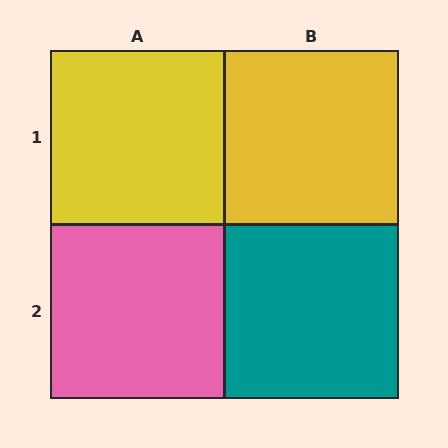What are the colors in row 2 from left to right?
Pink, teal.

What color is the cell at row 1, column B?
Yellow.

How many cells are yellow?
2 cells are yellow.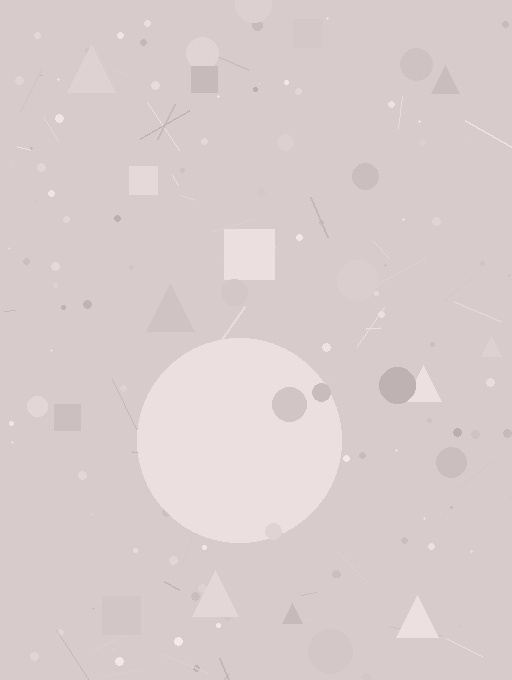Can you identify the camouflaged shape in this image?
The camouflaged shape is a circle.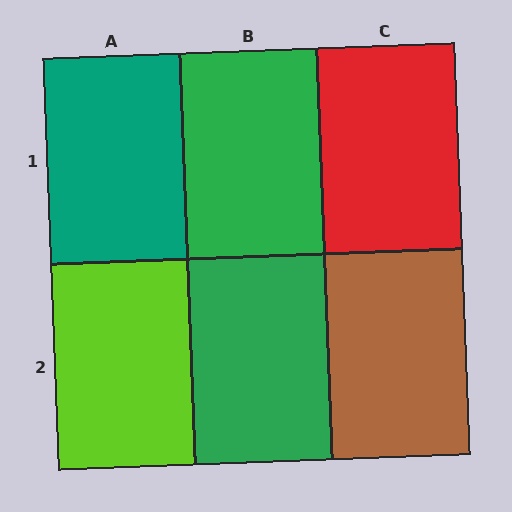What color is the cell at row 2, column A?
Lime.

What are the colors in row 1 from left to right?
Teal, green, red.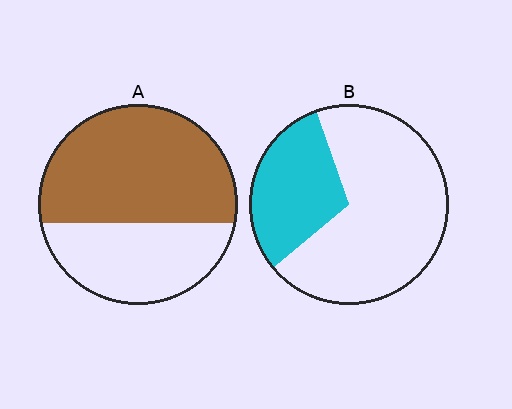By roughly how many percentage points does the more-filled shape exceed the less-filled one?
By roughly 30 percentage points (A over B).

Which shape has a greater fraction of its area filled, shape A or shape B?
Shape A.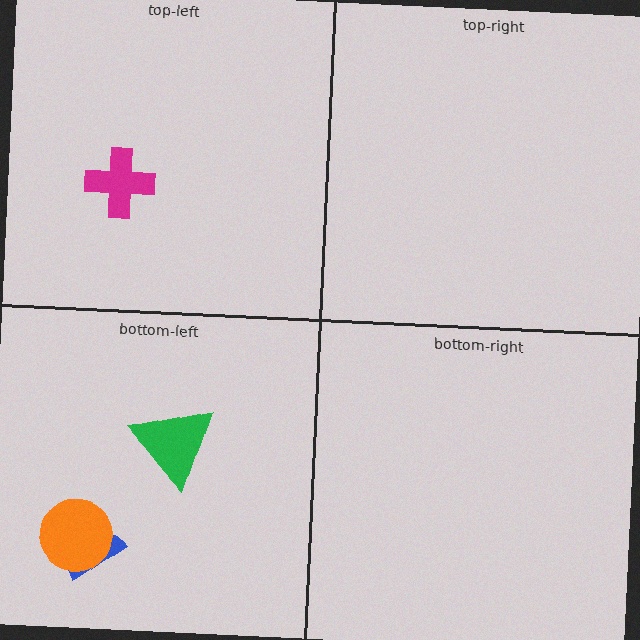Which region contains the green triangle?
The bottom-left region.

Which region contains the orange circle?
The bottom-left region.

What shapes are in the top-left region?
The magenta cross.